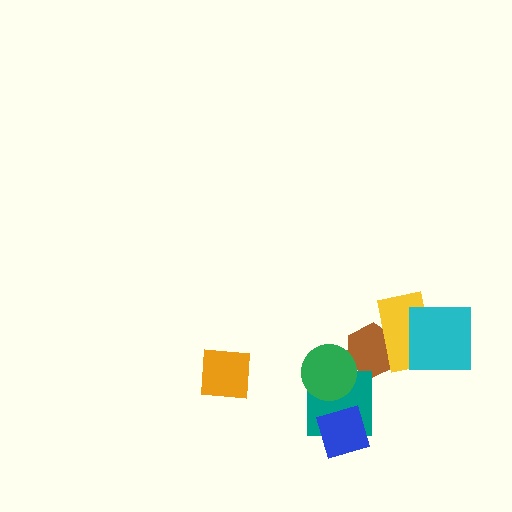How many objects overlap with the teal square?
2 objects overlap with the teal square.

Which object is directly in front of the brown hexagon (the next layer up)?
The green circle is directly in front of the brown hexagon.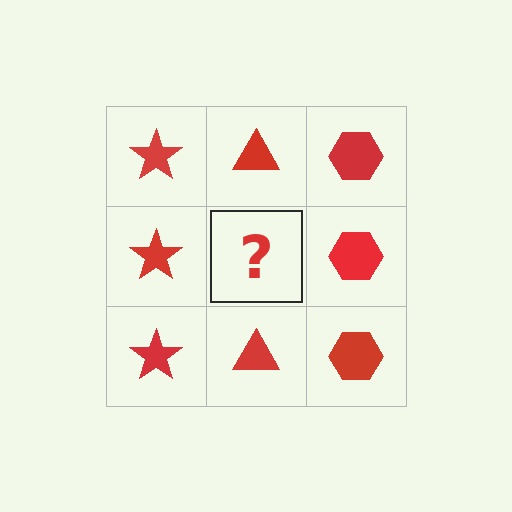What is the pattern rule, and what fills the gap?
The rule is that each column has a consistent shape. The gap should be filled with a red triangle.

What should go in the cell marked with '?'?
The missing cell should contain a red triangle.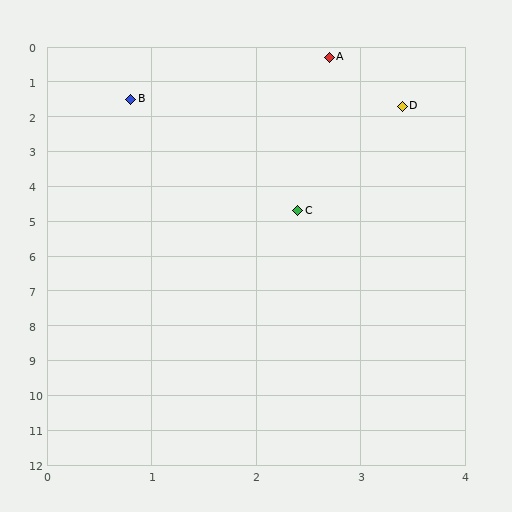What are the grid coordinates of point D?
Point D is at approximately (3.4, 1.7).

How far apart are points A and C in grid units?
Points A and C are about 4.4 grid units apart.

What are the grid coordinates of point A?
Point A is at approximately (2.7, 0.3).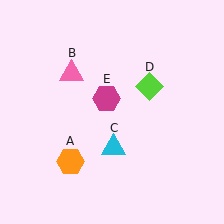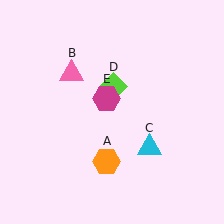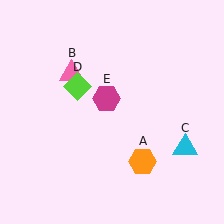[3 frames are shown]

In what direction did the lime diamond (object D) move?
The lime diamond (object D) moved left.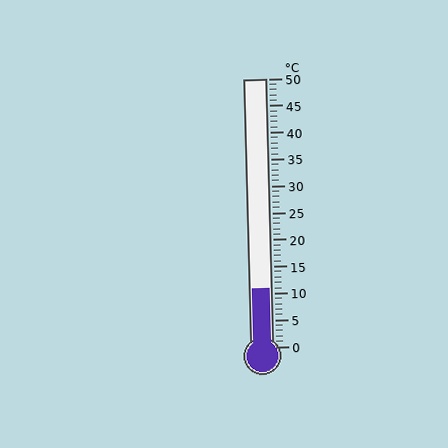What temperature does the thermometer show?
The thermometer shows approximately 11°C.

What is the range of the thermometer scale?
The thermometer scale ranges from 0°C to 50°C.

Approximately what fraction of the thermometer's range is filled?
The thermometer is filled to approximately 20% of its range.